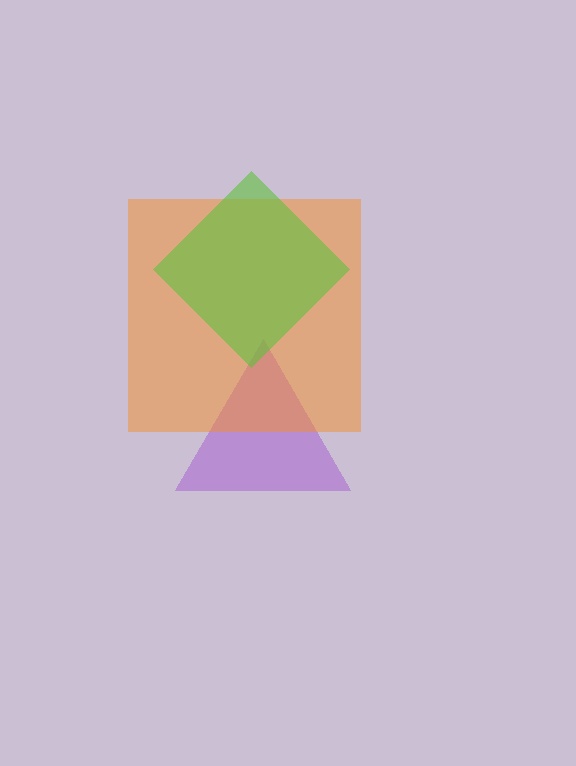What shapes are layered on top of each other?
The layered shapes are: a purple triangle, an orange square, a lime diamond.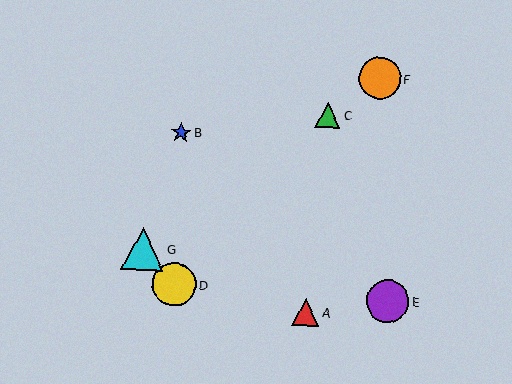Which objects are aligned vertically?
Objects B, D are aligned vertically.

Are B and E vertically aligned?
No, B is at x≈181 and E is at x≈388.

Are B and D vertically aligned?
Yes, both are at x≈181.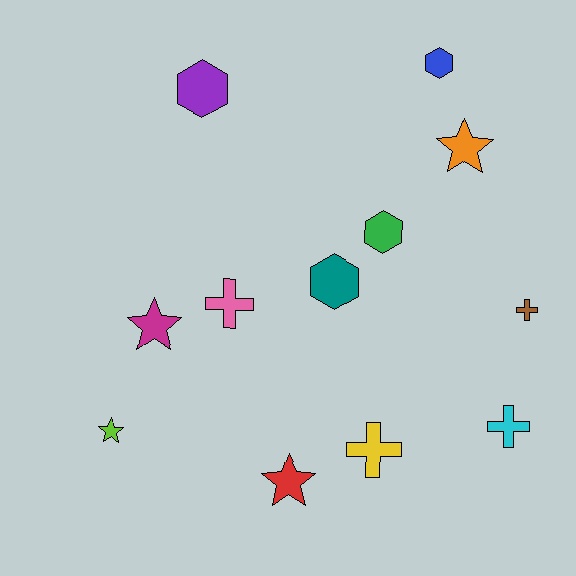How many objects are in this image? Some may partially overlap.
There are 12 objects.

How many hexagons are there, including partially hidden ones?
There are 4 hexagons.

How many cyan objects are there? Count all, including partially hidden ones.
There is 1 cyan object.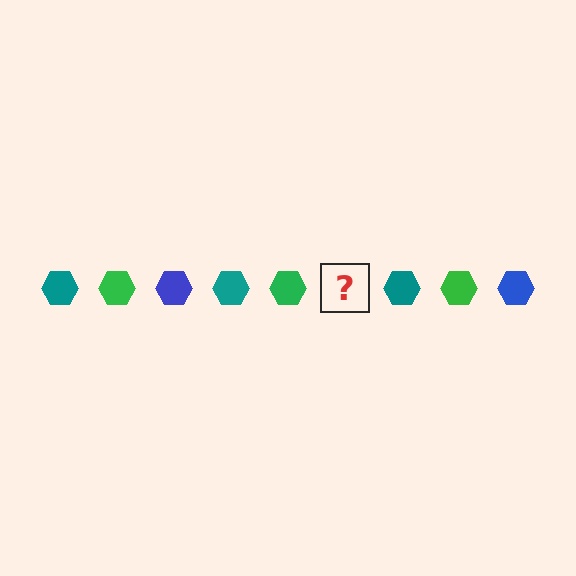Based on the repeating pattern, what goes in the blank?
The blank should be a blue hexagon.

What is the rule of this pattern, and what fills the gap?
The rule is that the pattern cycles through teal, green, blue hexagons. The gap should be filled with a blue hexagon.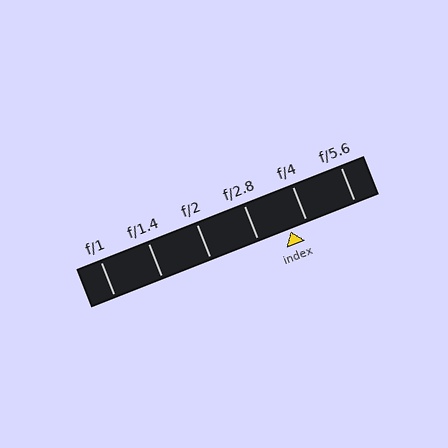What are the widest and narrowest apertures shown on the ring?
The widest aperture shown is f/1 and the narrowest is f/5.6.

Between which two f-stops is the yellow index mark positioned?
The index mark is between f/2.8 and f/4.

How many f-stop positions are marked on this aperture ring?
There are 6 f-stop positions marked.